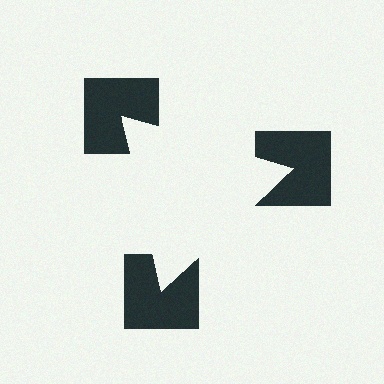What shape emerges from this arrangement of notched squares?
An illusory triangle — its edges are inferred from the aligned wedge cuts in the notched squares, not physically drawn.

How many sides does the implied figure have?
3 sides.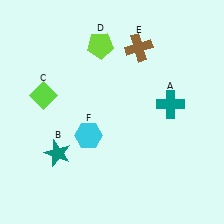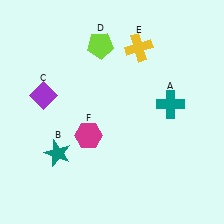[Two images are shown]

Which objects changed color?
C changed from lime to purple. E changed from brown to yellow. F changed from cyan to magenta.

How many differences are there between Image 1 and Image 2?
There are 3 differences between the two images.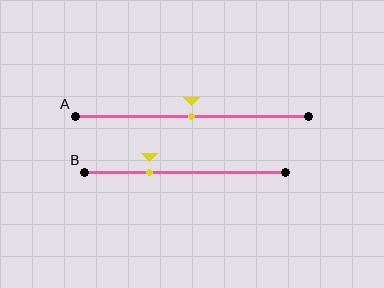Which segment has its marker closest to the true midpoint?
Segment A has its marker closest to the true midpoint.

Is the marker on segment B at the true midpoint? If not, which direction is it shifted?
No, the marker on segment B is shifted to the left by about 17% of the segment length.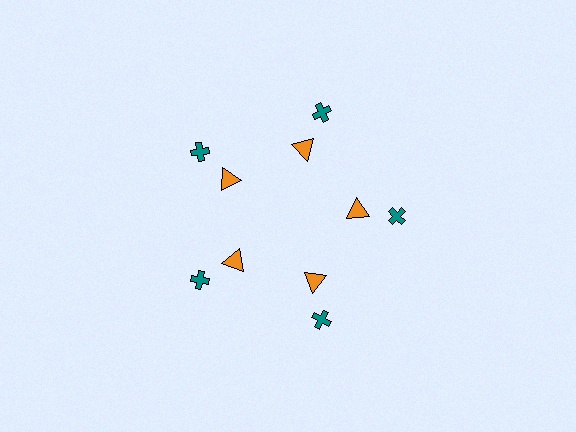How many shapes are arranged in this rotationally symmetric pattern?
There are 10 shapes, arranged in 5 groups of 2.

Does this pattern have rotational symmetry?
Yes, this pattern has 5-fold rotational symmetry. It looks the same after rotating 72 degrees around the center.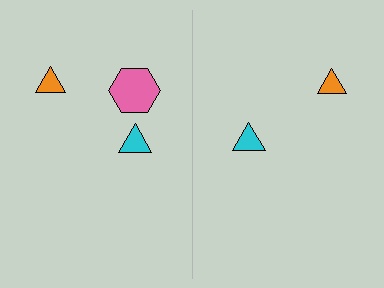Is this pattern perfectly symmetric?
No, the pattern is not perfectly symmetric. A pink hexagon is missing from the right side.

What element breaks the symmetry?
A pink hexagon is missing from the right side.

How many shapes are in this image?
There are 5 shapes in this image.